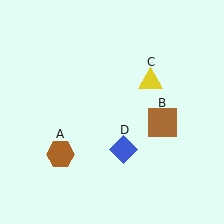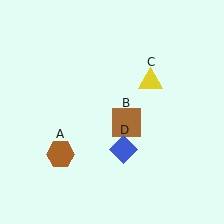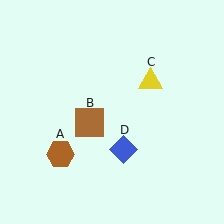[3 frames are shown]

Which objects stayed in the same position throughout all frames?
Brown hexagon (object A) and yellow triangle (object C) and blue diamond (object D) remained stationary.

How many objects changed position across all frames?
1 object changed position: brown square (object B).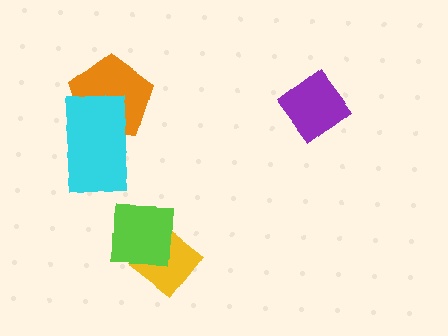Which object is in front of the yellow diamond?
The lime square is in front of the yellow diamond.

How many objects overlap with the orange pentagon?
1 object overlaps with the orange pentagon.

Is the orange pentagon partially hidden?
Yes, it is partially covered by another shape.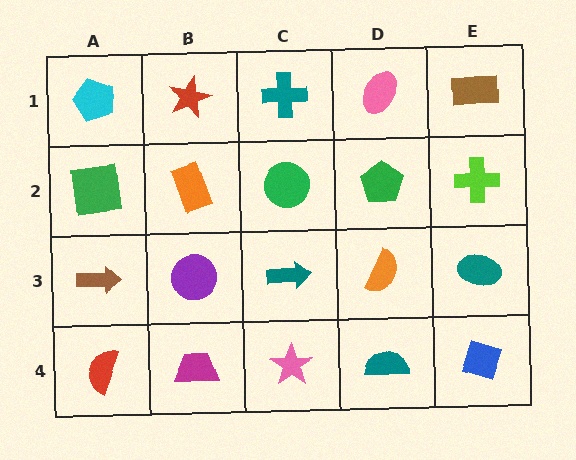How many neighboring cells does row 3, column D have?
4.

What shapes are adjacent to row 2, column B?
A red star (row 1, column B), a purple circle (row 3, column B), a green square (row 2, column A), a green circle (row 2, column C).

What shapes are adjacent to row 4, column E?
A teal ellipse (row 3, column E), a teal semicircle (row 4, column D).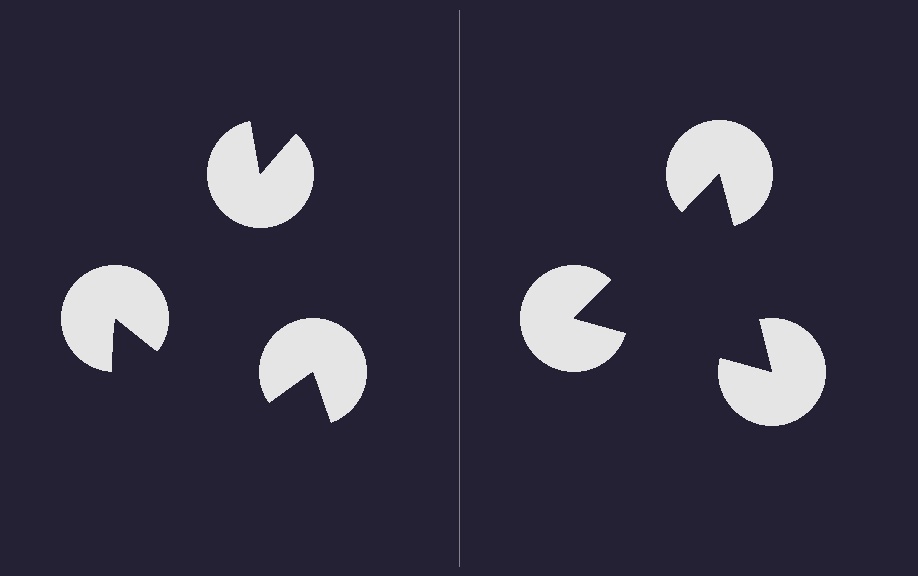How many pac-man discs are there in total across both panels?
6 — 3 on each side.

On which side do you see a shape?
An illusory triangle appears on the right side. On the left side the wedge cuts are rotated, so no coherent shape forms.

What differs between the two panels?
The pac-man discs are positioned identically on both sides; only the wedge orientations differ. On the right they align to a triangle; on the left they are misaligned.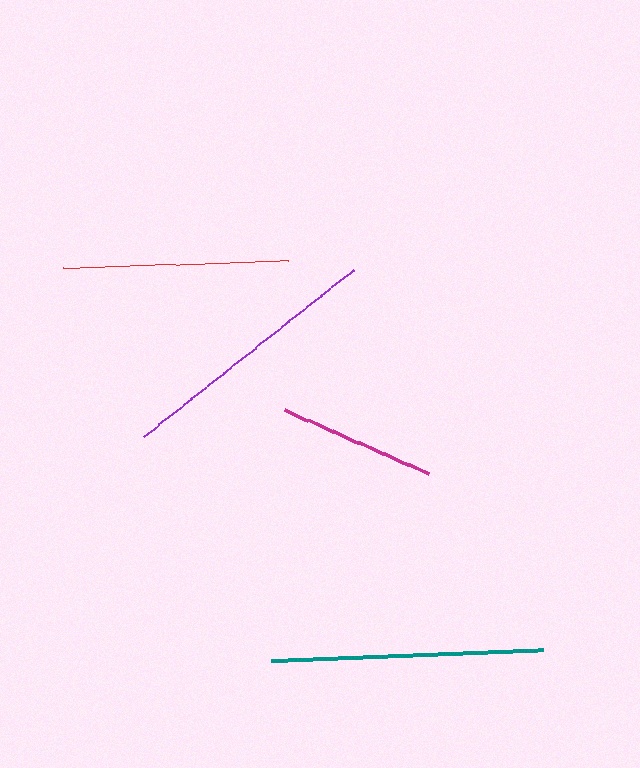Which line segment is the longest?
The teal line is the longest at approximately 272 pixels.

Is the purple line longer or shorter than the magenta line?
The purple line is longer than the magenta line.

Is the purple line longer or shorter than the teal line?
The teal line is longer than the purple line.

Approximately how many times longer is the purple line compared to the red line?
The purple line is approximately 1.2 times the length of the red line.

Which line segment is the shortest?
The magenta line is the shortest at approximately 156 pixels.